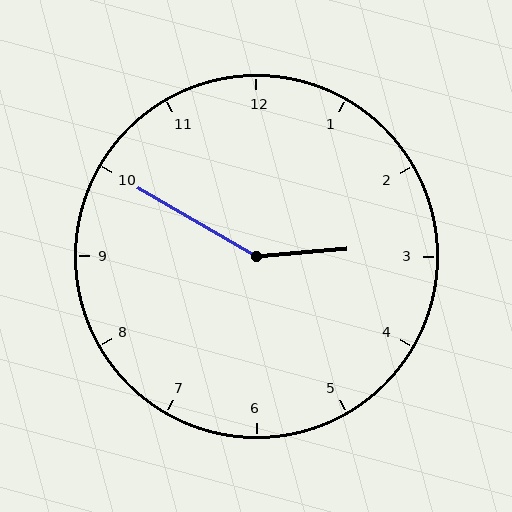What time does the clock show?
2:50.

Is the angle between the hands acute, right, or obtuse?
It is obtuse.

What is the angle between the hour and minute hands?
Approximately 145 degrees.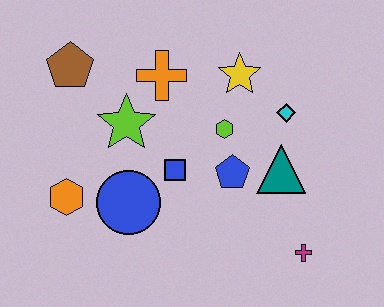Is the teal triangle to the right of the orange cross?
Yes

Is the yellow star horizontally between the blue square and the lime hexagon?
No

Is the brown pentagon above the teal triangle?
Yes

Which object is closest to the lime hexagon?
The blue pentagon is closest to the lime hexagon.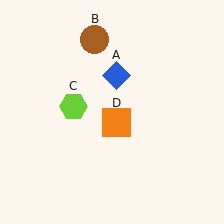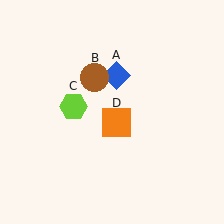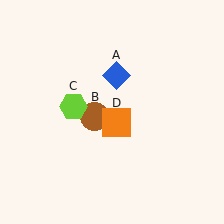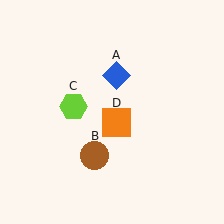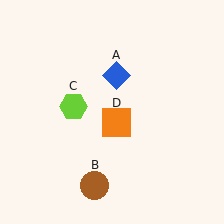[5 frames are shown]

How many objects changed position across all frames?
1 object changed position: brown circle (object B).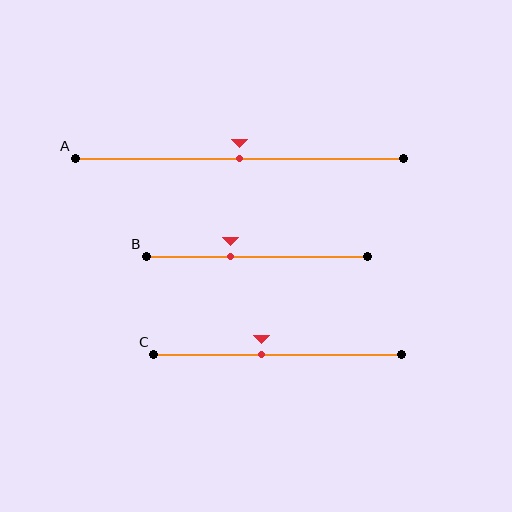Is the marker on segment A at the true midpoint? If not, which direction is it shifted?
Yes, the marker on segment A is at the true midpoint.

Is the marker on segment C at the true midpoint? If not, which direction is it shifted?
No, the marker on segment C is shifted to the left by about 6% of the segment length.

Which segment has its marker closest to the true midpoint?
Segment A has its marker closest to the true midpoint.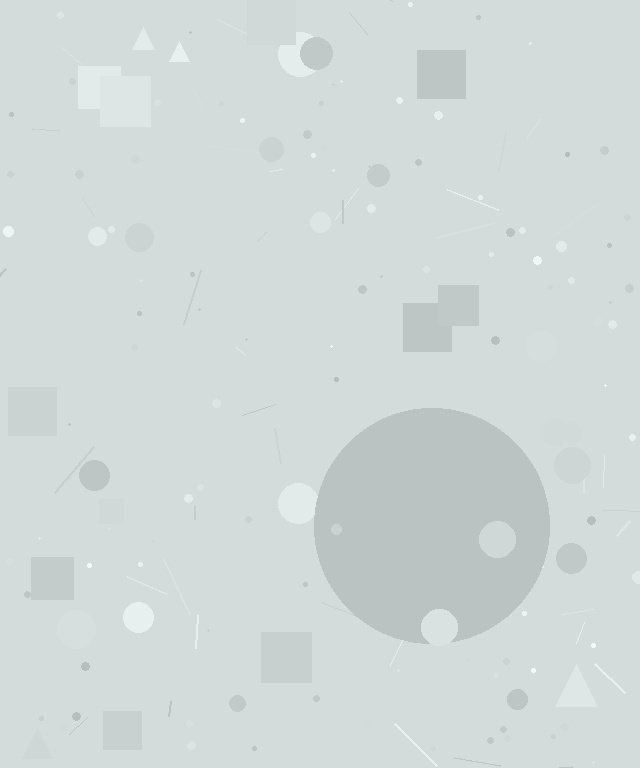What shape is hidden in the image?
A circle is hidden in the image.